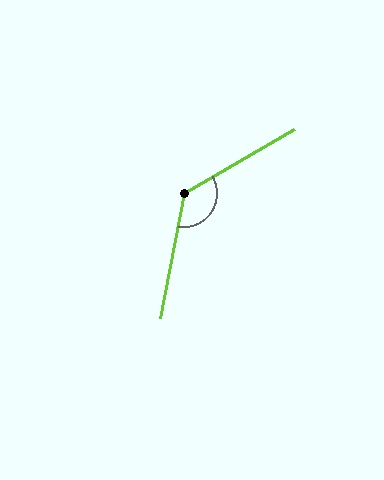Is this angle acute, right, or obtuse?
It is obtuse.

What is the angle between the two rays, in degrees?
Approximately 131 degrees.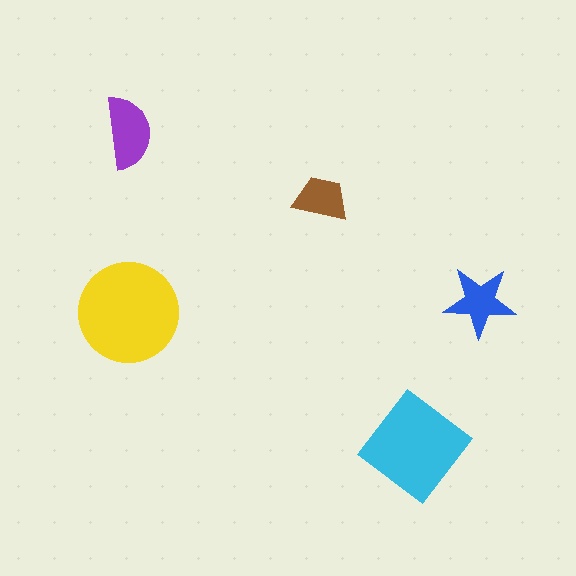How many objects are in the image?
There are 5 objects in the image.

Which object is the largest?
The yellow circle.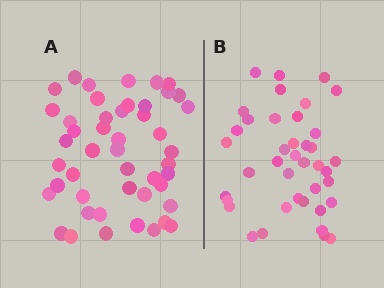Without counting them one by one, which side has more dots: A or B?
Region A (the left region) has more dots.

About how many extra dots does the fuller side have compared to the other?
Region A has roughly 8 or so more dots than region B.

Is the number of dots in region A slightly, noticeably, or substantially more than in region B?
Region A has only slightly more — the two regions are fairly close. The ratio is roughly 1.2 to 1.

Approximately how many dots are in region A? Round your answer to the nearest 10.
About 50 dots. (The exact count is 47, which rounds to 50.)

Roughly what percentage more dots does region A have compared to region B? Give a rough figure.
About 20% more.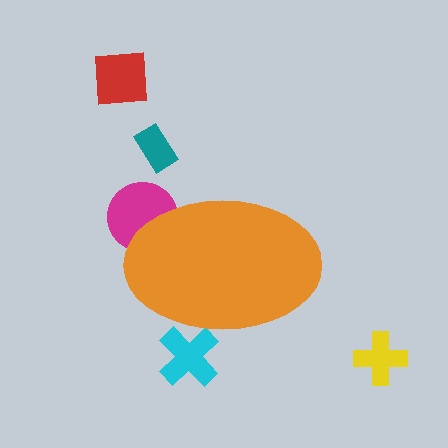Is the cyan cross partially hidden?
Yes, the cyan cross is partially hidden behind the orange ellipse.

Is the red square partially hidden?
No, the red square is fully visible.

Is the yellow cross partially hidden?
No, the yellow cross is fully visible.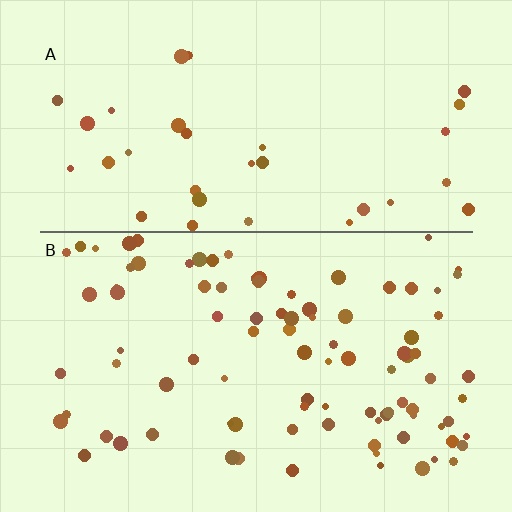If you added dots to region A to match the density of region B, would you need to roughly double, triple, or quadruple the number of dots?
Approximately triple.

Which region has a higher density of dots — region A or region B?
B (the bottom).